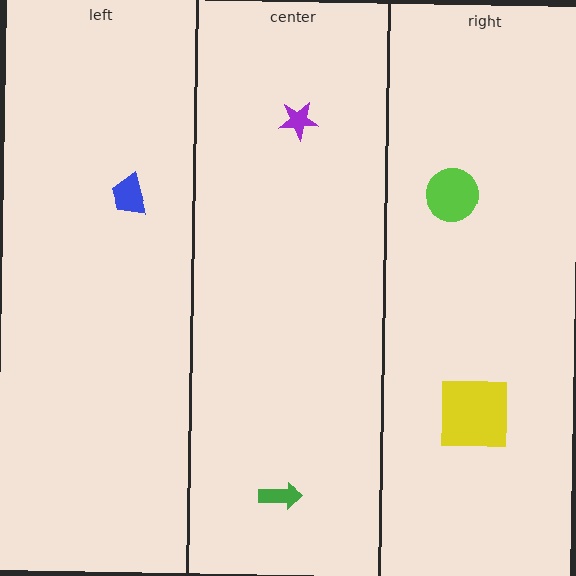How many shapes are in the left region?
1.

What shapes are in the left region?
The blue trapezoid.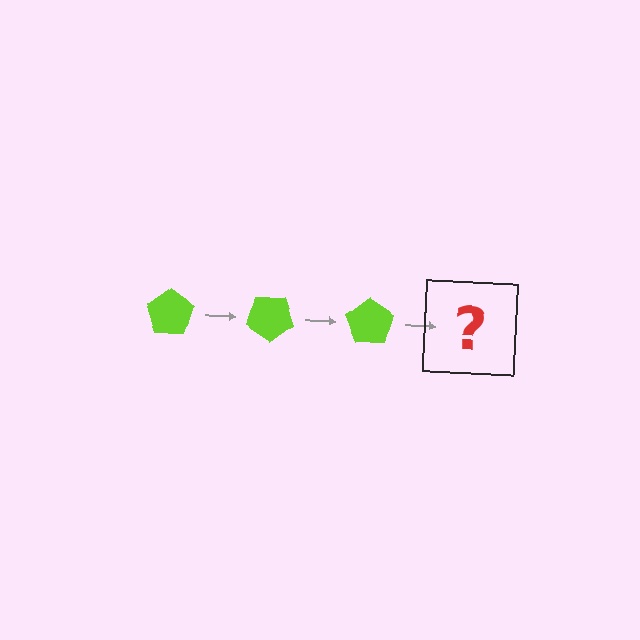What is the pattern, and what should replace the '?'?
The pattern is that the pentagon rotates 35 degrees each step. The '?' should be a lime pentagon rotated 105 degrees.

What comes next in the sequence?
The next element should be a lime pentagon rotated 105 degrees.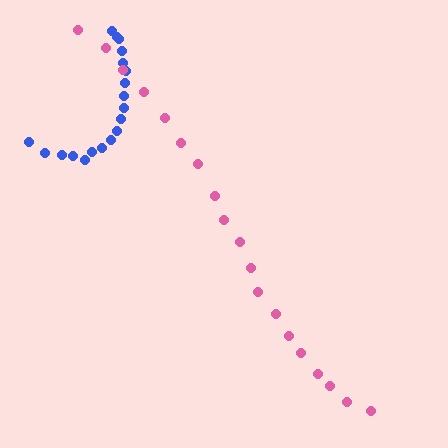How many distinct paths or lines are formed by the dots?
There are 2 distinct paths.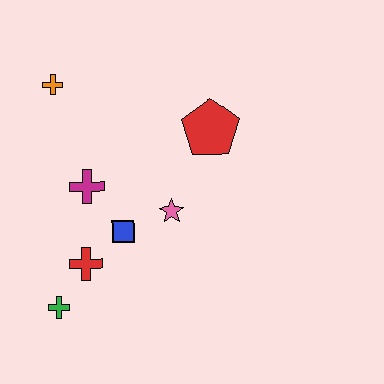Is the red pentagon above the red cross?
Yes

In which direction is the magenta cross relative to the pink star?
The magenta cross is to the left of the pink star.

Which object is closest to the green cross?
The red cross is closest to the green cross.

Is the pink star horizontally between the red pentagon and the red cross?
Yes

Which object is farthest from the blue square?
The orange cross is farthest from the blue square.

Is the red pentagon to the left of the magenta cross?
No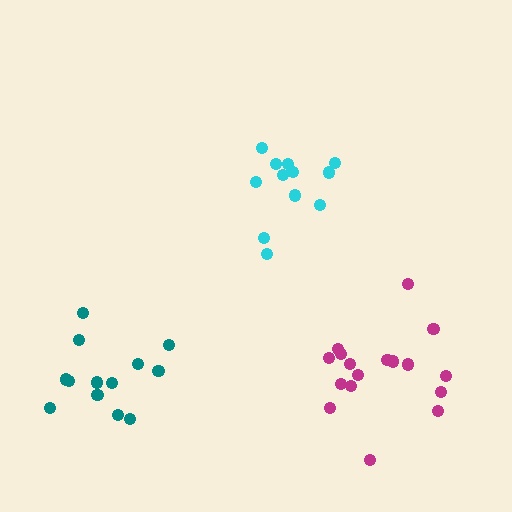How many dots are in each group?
Group 1: 12 dots, Group 2: 17 dots, Group 3: 13 dots (42 total).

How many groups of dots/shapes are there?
There are 3 groups.